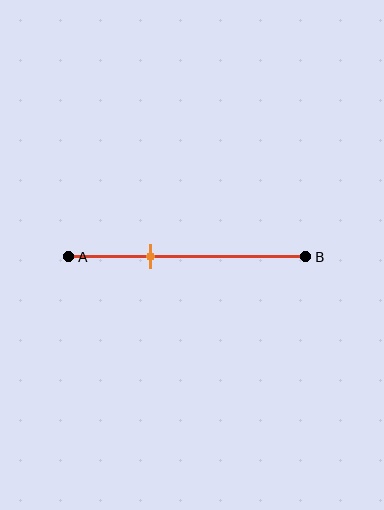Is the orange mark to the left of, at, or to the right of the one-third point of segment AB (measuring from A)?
The orange mark is approximately at the one-third point of segment AB.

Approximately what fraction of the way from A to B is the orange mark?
The orange mark is approximately 35% of the way from A to B.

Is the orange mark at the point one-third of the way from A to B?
Yes, the mark is approximately at the one-third point.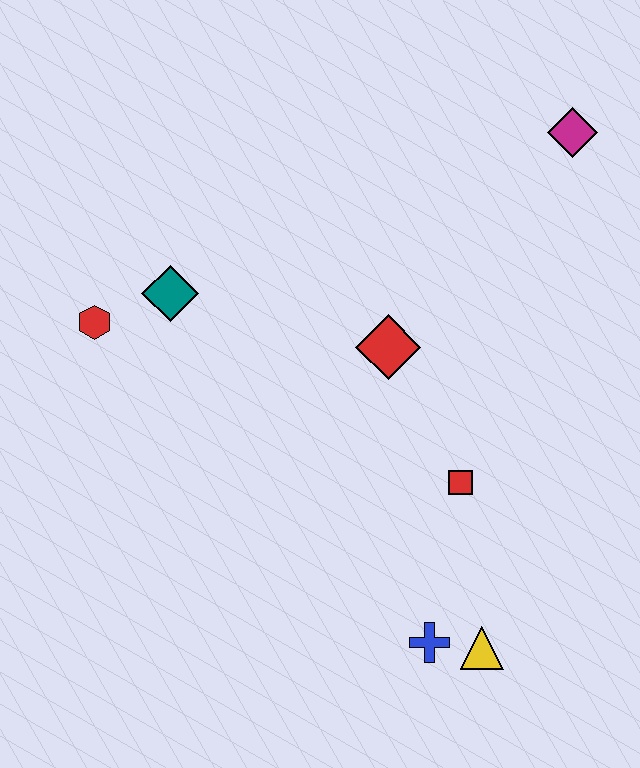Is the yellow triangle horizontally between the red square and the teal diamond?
No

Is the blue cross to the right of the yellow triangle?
No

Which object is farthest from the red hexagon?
The magenta diamond is farthest from the red hexagon.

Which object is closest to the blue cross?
The yellow triangle is closest to the blue cross.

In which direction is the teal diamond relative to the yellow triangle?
The teal diamond is above the yellow triangle.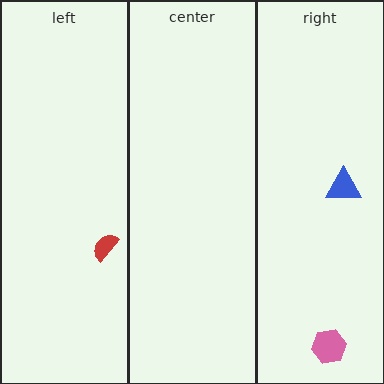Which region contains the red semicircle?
The left region.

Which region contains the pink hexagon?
The right region.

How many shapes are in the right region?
2.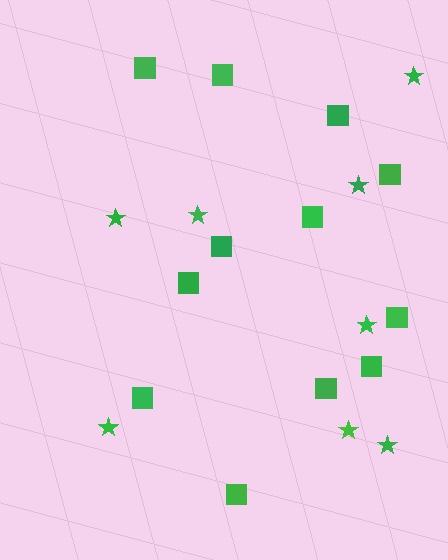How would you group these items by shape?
There are 2 groups: one group of squares (12) and one group of stars (8).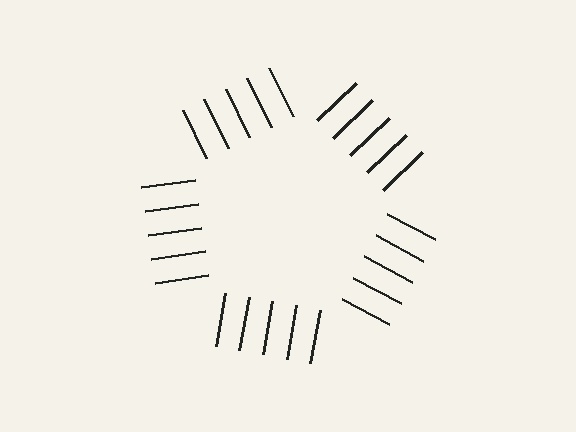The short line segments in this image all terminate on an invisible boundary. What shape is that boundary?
An illusory pentagon — the line segments terminate on its edges but no continuous stroke is drawn.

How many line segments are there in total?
25 — 5 along each of the 5 edges.